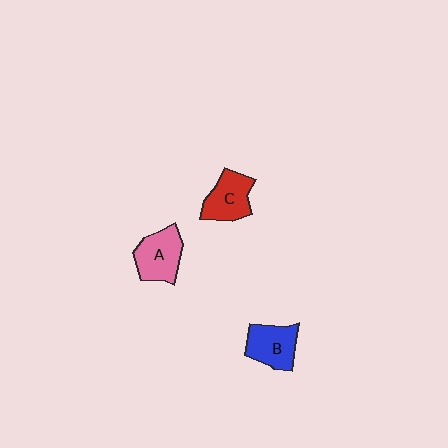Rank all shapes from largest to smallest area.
From largest to smallest: A (pink), B (blue), C (red).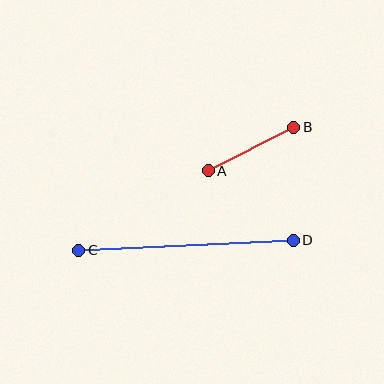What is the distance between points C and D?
The distance is approximately 215 pixels.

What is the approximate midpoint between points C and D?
The midpoint is at approximately (186, 245) pixels.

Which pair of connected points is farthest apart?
Points C and D are farthest apart.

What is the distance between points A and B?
The distance is approximately 96 pixels.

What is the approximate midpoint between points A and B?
The midpoint is at approximately (251, 149) pixels.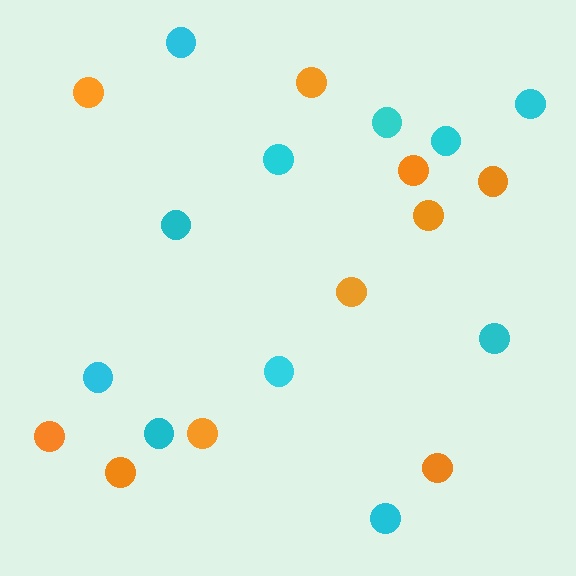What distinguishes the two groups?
There are 2 groups: one group of cyan circles (11) and one group of orange circles (10).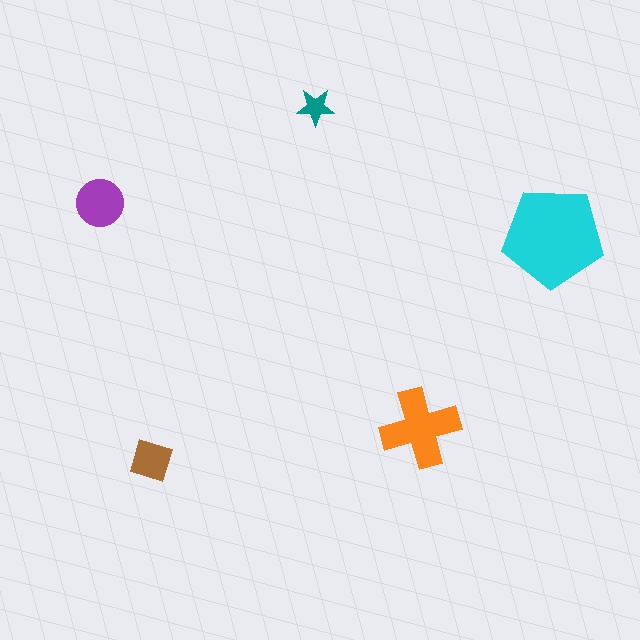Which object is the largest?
The cyan pentagon.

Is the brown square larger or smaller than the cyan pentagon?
Smaller.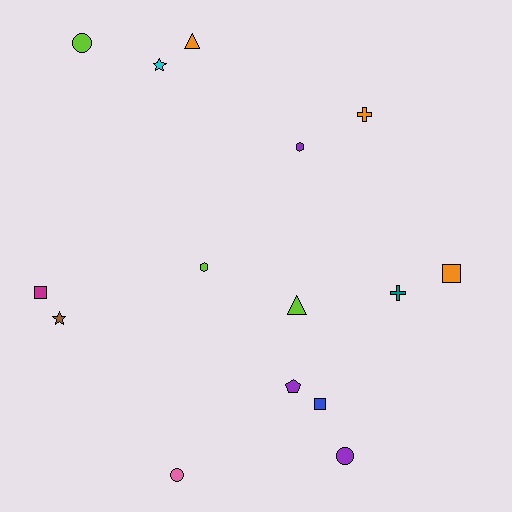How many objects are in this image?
There are 15 objects.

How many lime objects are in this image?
There are 3 lime objects.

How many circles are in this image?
There are 3 circles.